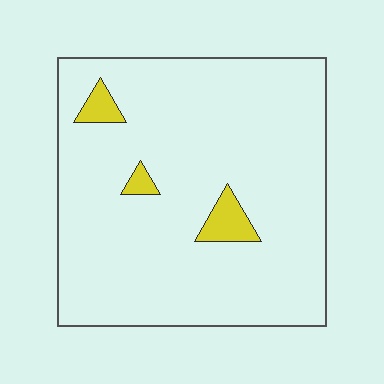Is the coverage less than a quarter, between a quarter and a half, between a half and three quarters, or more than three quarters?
Less than a quarter.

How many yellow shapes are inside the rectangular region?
3.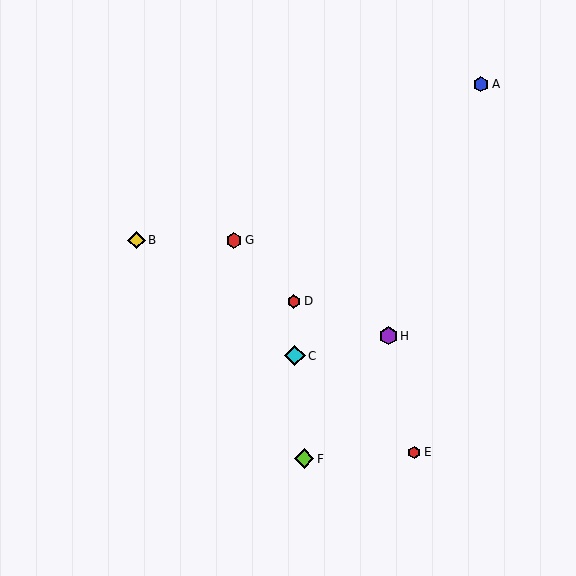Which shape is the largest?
The cyan diamond (labeled C) is the largest.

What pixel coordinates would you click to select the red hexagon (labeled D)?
Click at (294, 301) to select the red hexagon D.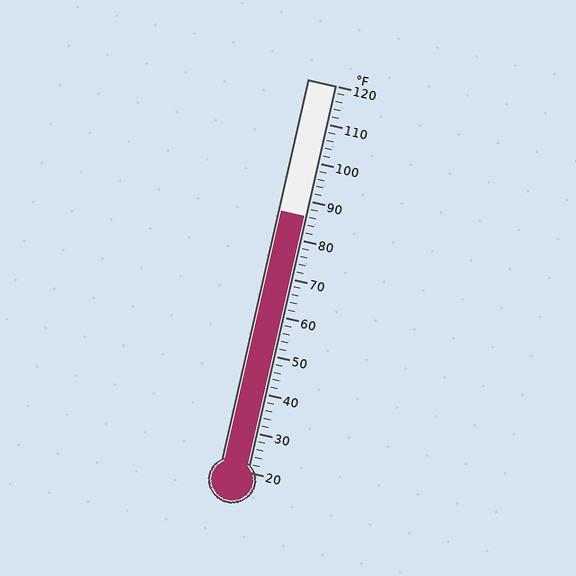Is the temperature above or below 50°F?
The temperature is above 50°F.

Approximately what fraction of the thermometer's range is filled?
The thermometer is filled to approximately 65% of its range.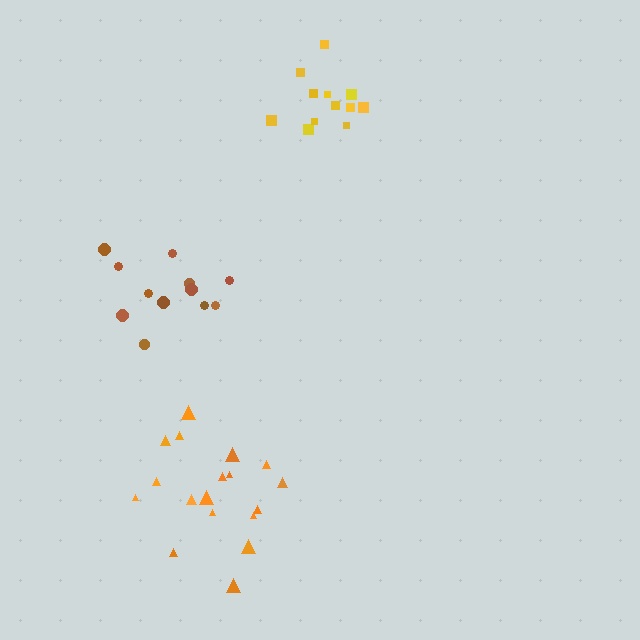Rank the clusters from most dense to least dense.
yellow, orange, brown.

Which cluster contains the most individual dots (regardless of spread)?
Orange (19).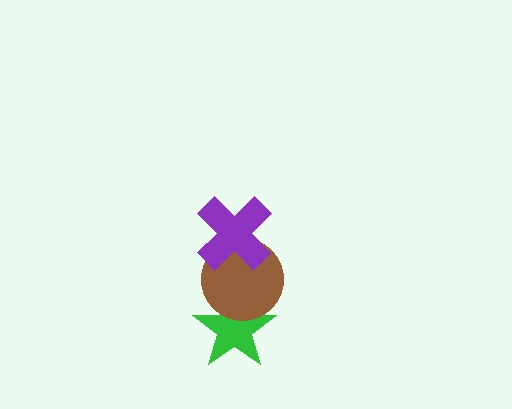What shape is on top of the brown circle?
The purple cross is on top of the brown circle.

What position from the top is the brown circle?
The brown circle is 2nd from the top.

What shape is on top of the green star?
The brown circle is on top of the green star.